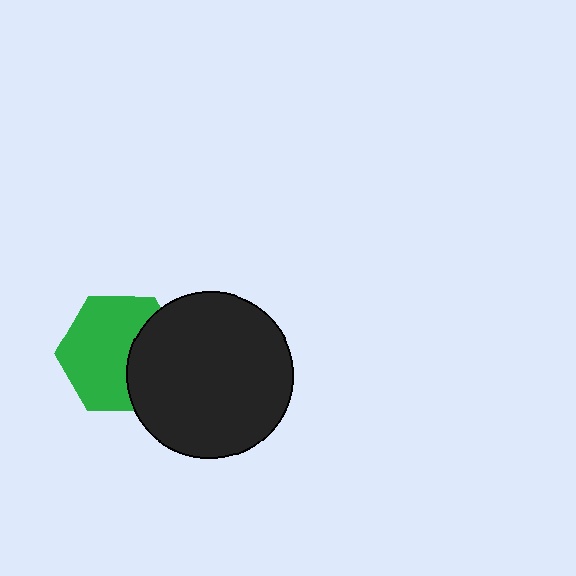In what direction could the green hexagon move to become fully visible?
The green hexagon could move left. That would shift it out from behind the black circle entirely.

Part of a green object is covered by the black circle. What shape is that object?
It is a hexagon.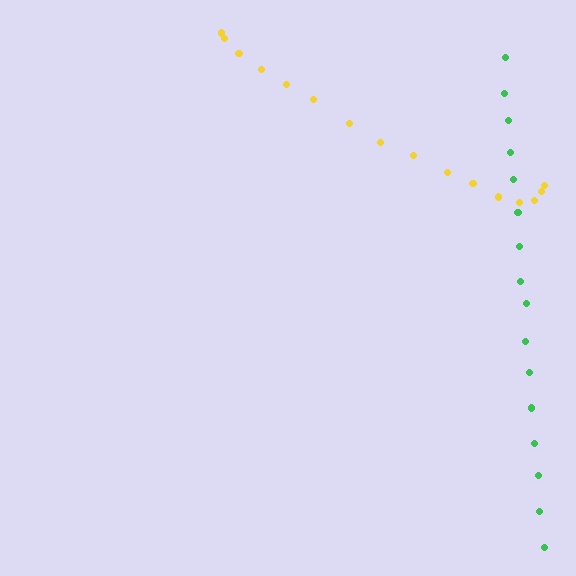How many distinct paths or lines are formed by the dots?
There are 2 distinct paths.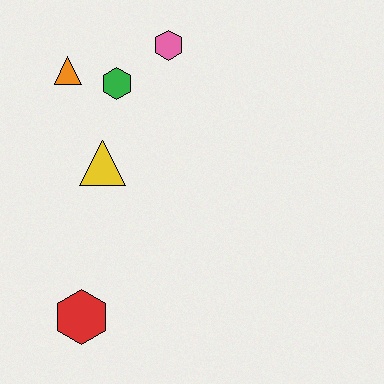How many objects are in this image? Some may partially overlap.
There are 5 objects.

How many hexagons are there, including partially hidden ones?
There are 3 hexagons.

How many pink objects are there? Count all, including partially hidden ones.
There is 1 pink object.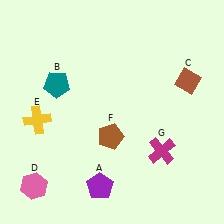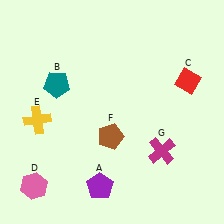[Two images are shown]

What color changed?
The diamond (C) changed from brown in Image 1 to red in Image 2.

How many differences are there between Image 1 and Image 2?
There is 1 difference between the two images.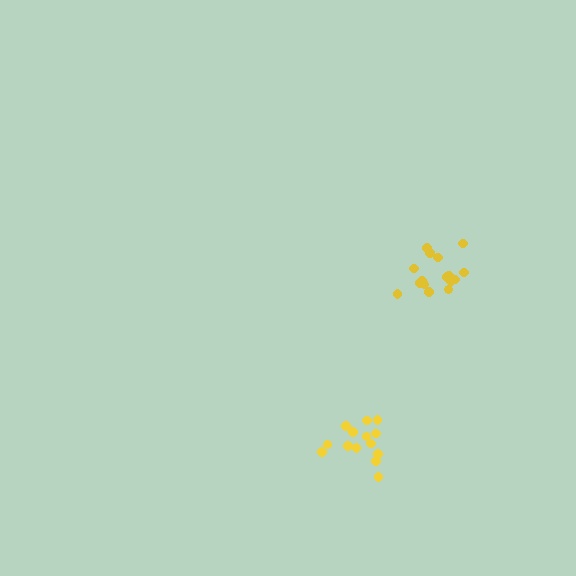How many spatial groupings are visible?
There are 2 spatial groupings.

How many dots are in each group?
Group 1: 16 dots, Group 2: 14 dots (30 total).